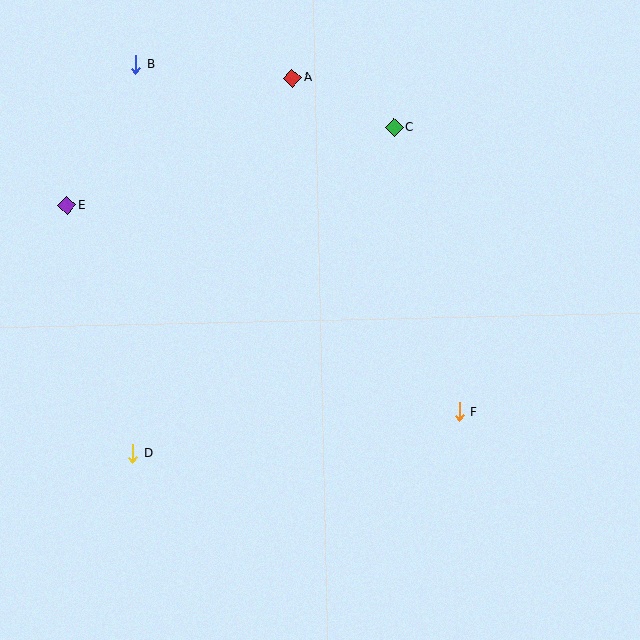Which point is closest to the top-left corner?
Point B is closest to the top-left corner.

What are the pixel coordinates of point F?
Point F is at (460, 412).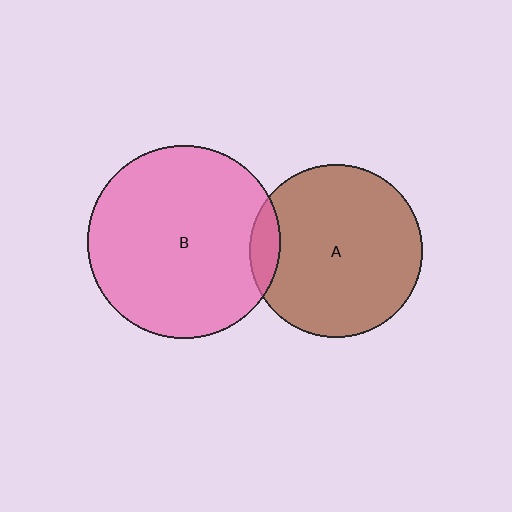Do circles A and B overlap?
Yes.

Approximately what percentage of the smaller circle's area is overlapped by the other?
Approximately 10%.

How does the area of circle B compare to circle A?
Approximately 1.2 times.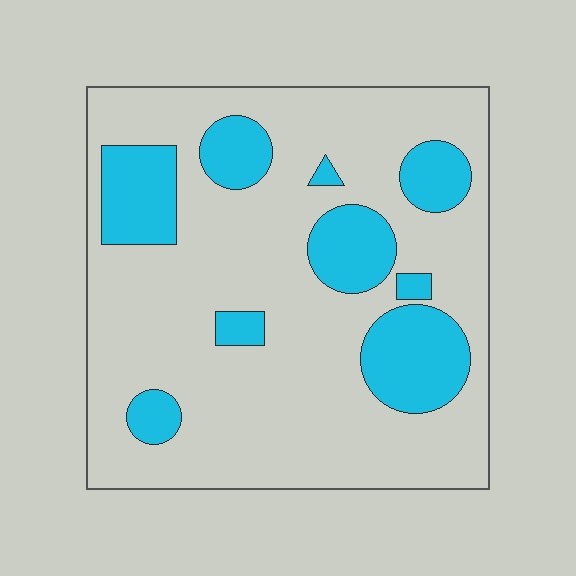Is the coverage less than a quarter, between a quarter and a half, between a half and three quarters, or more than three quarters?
Less than a quarter.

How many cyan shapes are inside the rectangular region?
9.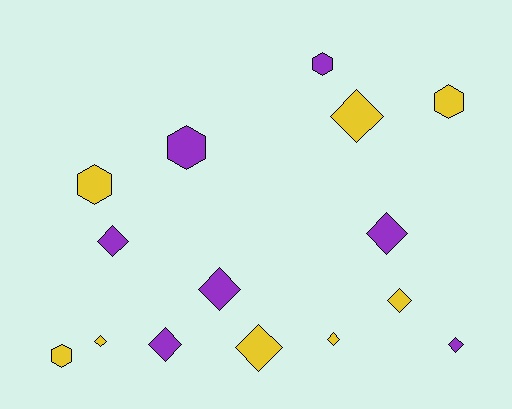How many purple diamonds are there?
There are 5 purple diamonds.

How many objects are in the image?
There are 15 objects.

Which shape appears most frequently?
Diamond, with 10 objects.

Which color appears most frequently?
Yellow, with 8 objects.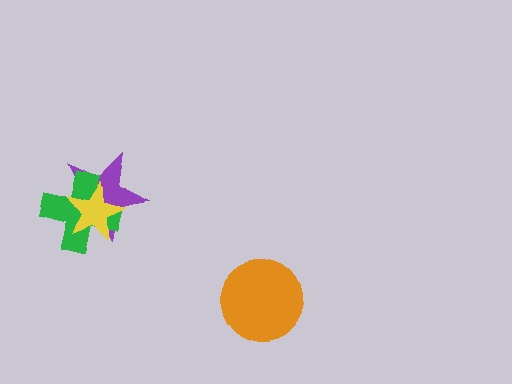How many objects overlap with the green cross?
2 objects overlap with the green cross.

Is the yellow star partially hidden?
No, no other shape covers it.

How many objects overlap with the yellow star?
2 objects overlap with the yellow star.